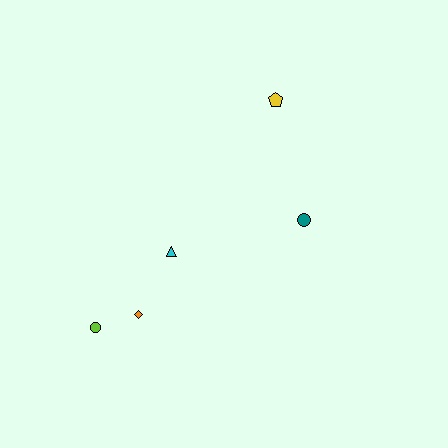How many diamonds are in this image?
There is 1 diamond.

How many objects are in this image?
There are 5 objects.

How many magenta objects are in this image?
There are no magenta objects.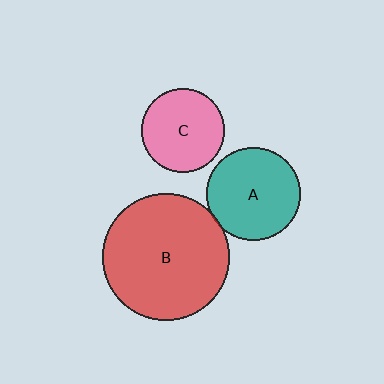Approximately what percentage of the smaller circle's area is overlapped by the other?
Approximately 5%.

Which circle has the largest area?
Circle B (red).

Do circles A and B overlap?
Yes.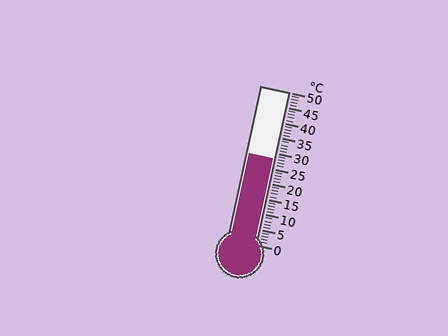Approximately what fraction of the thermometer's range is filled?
The thermometer is filled to approximately 55% of its range.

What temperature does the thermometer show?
The thermometer shows approximately 28°C.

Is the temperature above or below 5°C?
The temperature is above 5°C.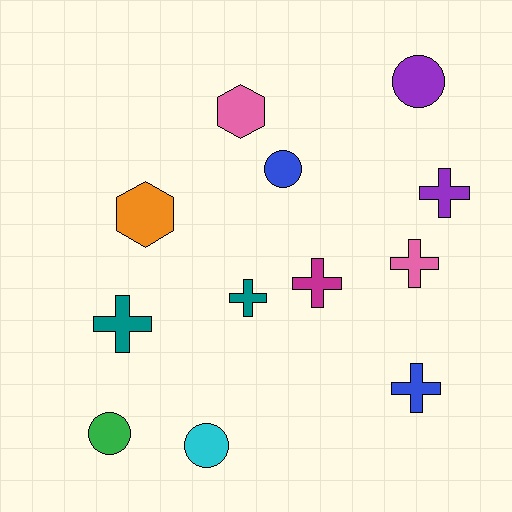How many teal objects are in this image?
There are 2 teal objects.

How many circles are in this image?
There are 4 circles.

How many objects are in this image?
There are 12 objects.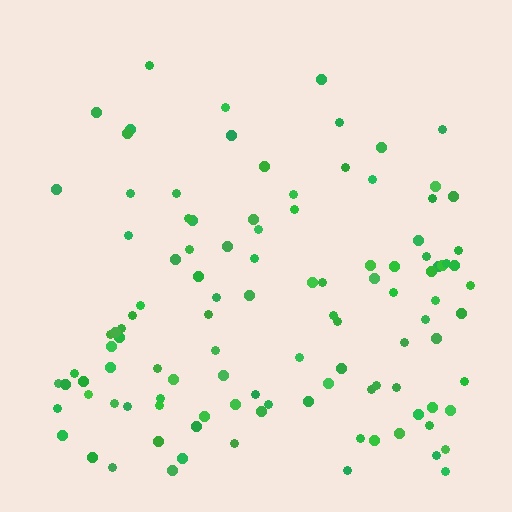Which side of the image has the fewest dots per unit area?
The top.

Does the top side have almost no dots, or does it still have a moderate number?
Still a moderate number, just noticeably fewer than the bottom.